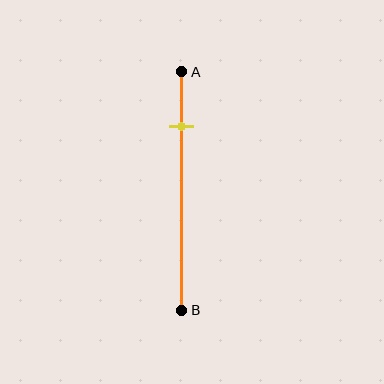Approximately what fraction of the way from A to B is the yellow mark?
The yellow mark is approximately 25% of the way from A to B.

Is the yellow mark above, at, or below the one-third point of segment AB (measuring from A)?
The yellow mark is above the one-third point of segment AB.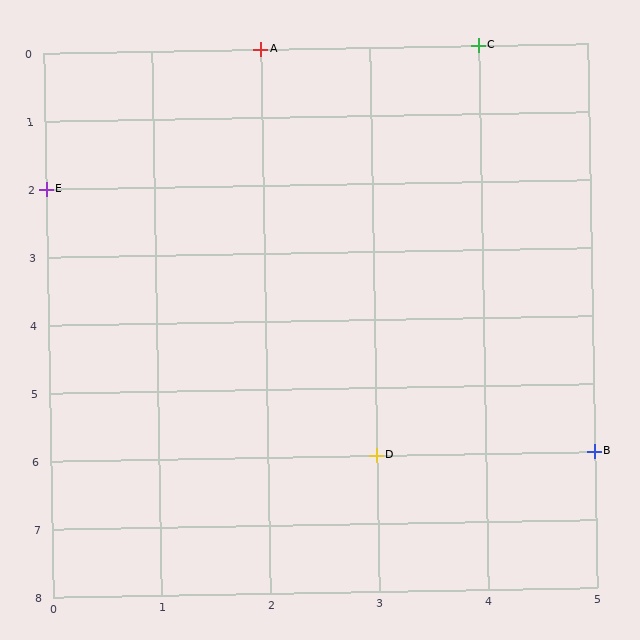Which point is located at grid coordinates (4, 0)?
Point C is at (4, 0).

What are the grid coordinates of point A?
Point A is at grid coordinates (2, 0).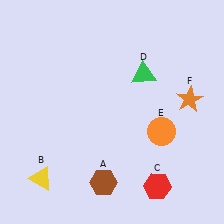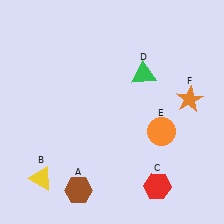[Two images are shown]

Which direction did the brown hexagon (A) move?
The brown hexagon (A) moved left.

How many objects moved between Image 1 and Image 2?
1 object moved between the two images.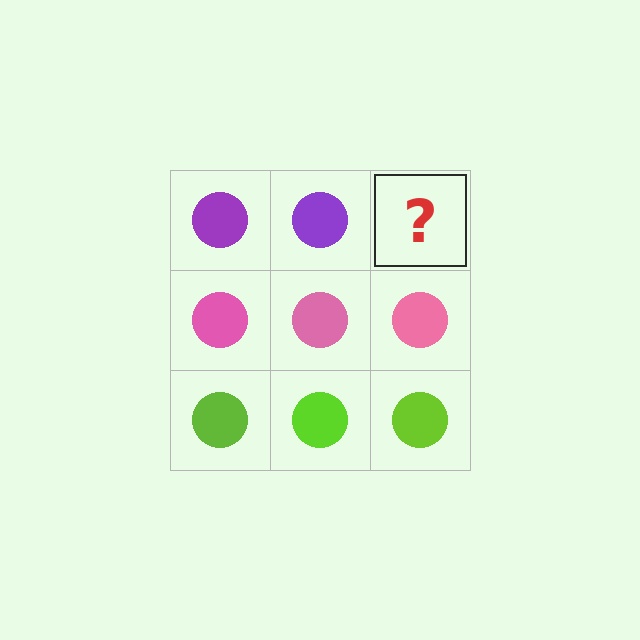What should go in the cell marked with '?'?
The missing cell should contain a purple circle.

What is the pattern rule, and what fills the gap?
The rule is that each row has a consistent color. The gap should be filled with a purple circle.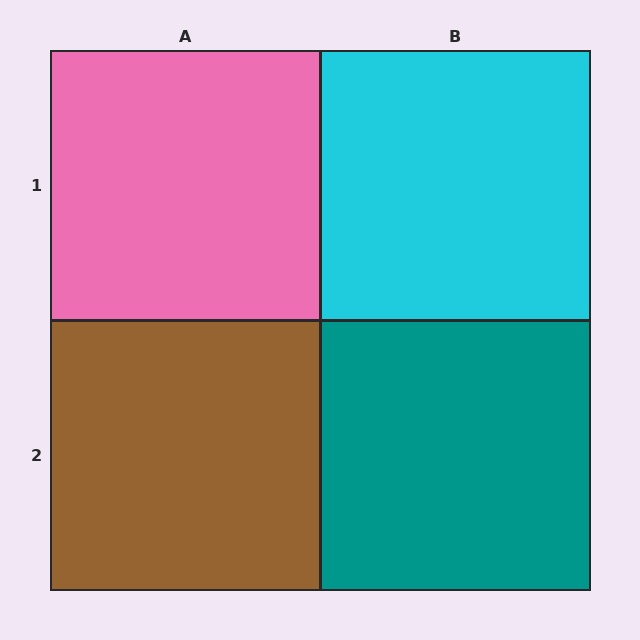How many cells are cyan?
1 cell is cyan.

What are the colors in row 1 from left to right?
Pink, cyan.